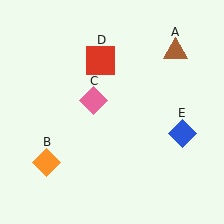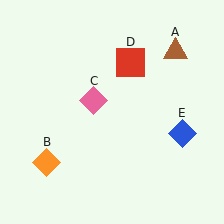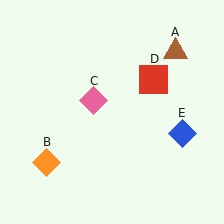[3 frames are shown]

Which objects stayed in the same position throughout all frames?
Brown triangle (object A) and orange diamond (object B) and pink diamond (object C) and blue diamond (object E) remained stationary.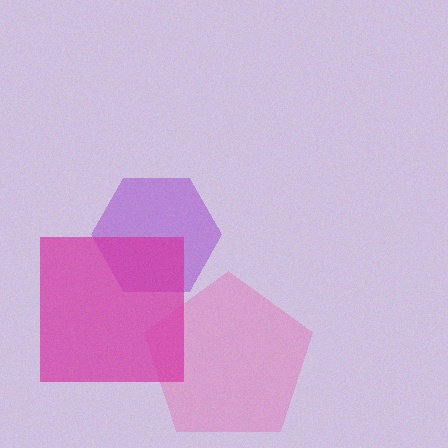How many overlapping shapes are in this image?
There are 3 overlapping shapes in the image.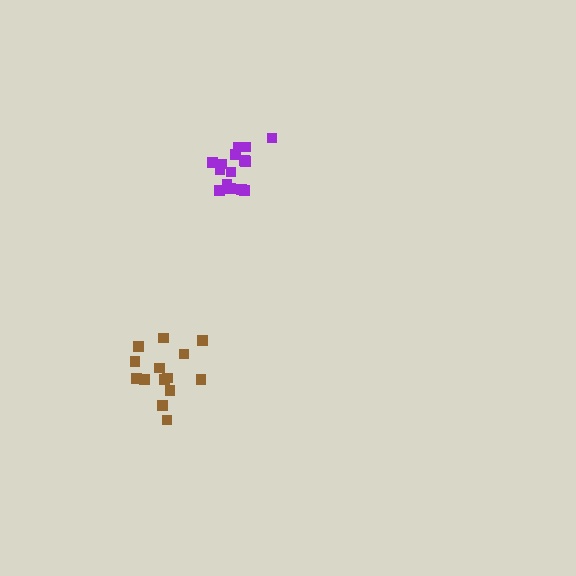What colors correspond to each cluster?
The clusters are colored: brown, purple.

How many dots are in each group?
Group 1: 14 dots, Group 2: 15 dots (29 total).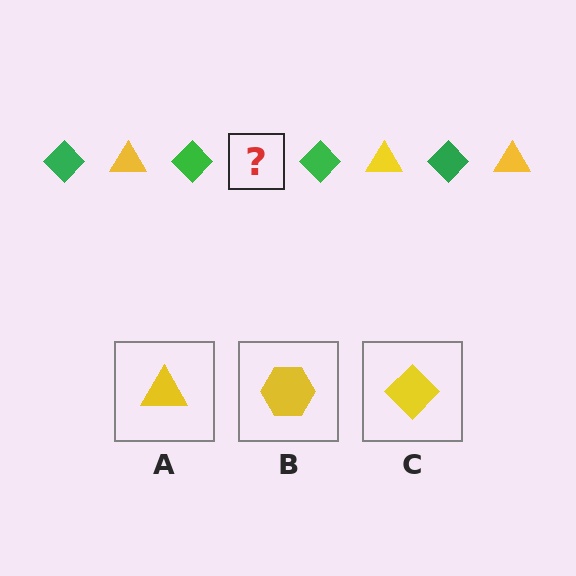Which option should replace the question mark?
Option A.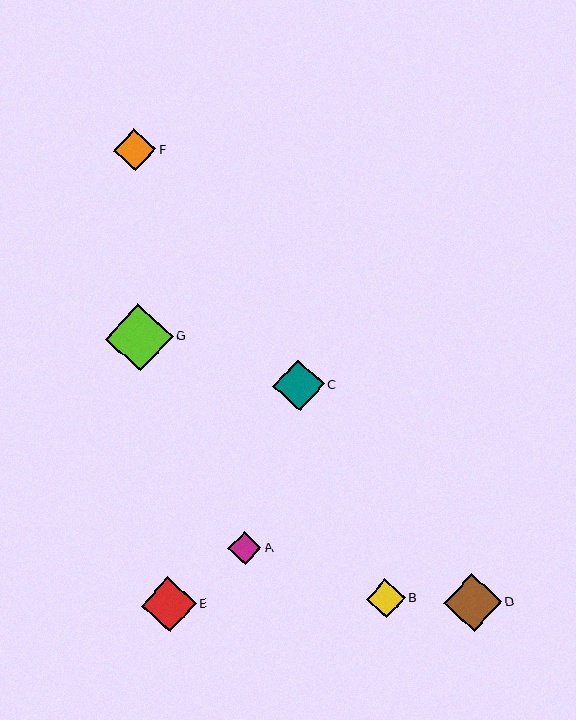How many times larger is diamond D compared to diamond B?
Diamond D is approximately 1.5 times the size of diamond B.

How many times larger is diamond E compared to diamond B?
Diamond E is approximately 1.4 times the size of diamond B.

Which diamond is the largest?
Diamond G is the largest with a size of approximately 68 pixels.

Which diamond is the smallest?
Diamond A is the smallest with a size of approximately 33 pixels.